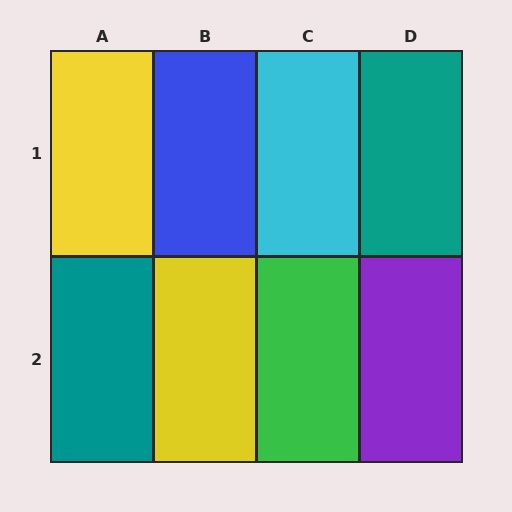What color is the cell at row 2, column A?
Teal.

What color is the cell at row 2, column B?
Yellow.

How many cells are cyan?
1 cell is cyan.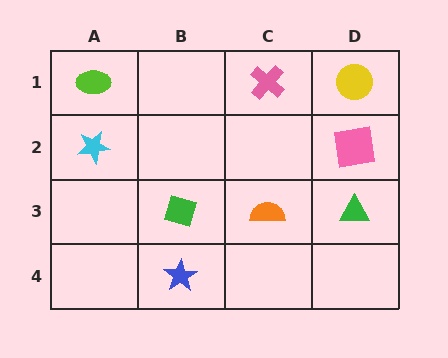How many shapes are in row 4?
1 shape.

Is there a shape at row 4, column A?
No, that cell is empty.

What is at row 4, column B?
A blue star.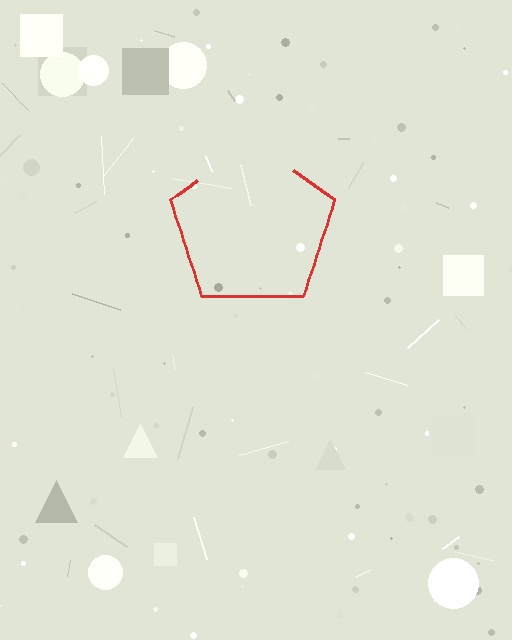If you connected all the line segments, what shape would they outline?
They would outline a pentagon.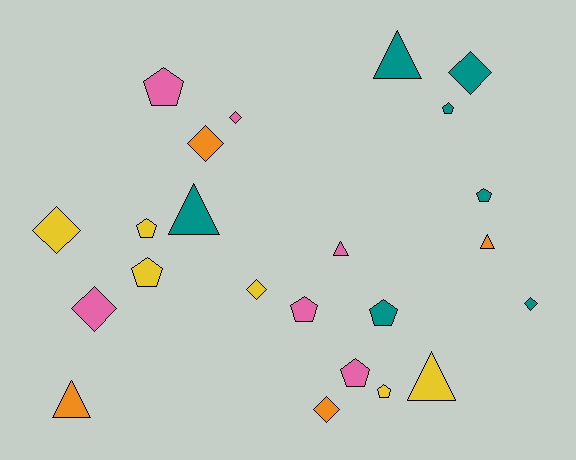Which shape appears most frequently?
Pentagon, with 9 objects.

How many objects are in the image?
There are 23 objects.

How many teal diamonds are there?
There are 2 teal diamonds.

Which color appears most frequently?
Teal, with 7 objects.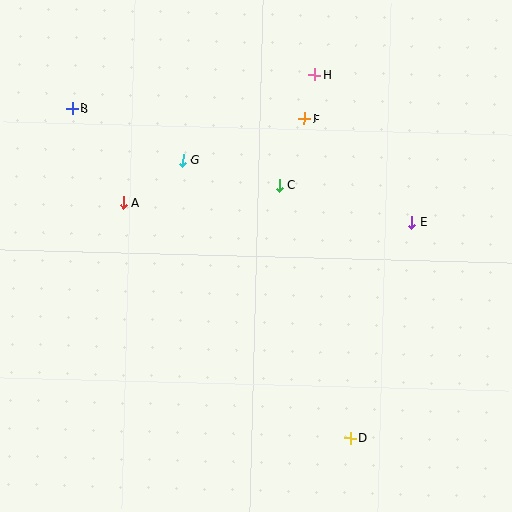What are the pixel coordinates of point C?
Point C is at (279, 185).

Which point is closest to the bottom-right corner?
Point D is closest to the bottom-right corner.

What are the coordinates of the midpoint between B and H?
The midpoint between B and H is at (193, 92).